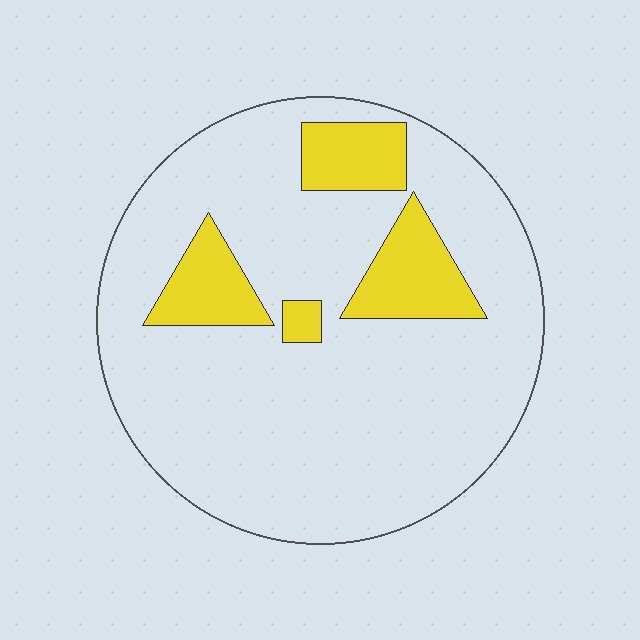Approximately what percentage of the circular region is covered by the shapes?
Approximately 15%.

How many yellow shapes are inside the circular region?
4.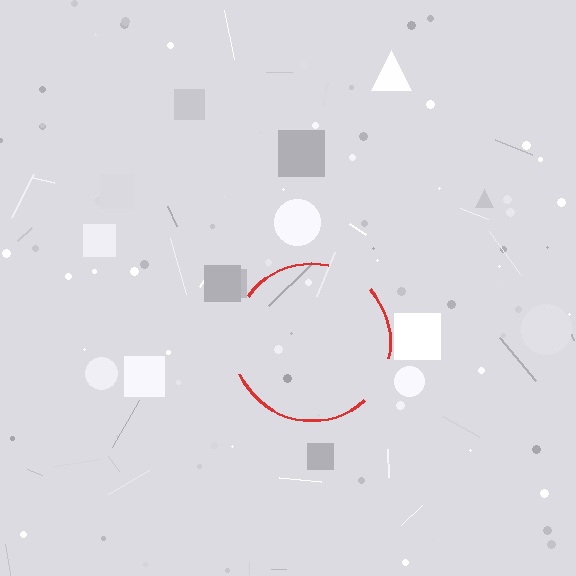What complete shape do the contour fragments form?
The contour fragments form a circle.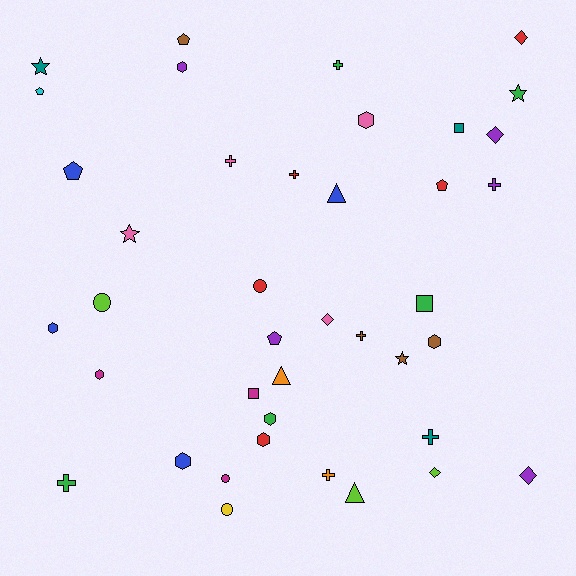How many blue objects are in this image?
There are 4 blue objects.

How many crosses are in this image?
There are 8 crosses.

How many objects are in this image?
There are 40 objects.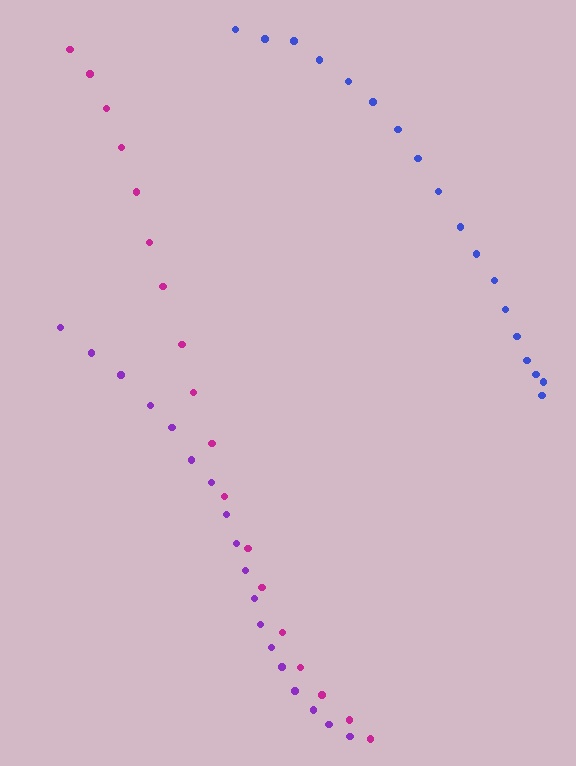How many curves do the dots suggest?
There are 3 distinct paths.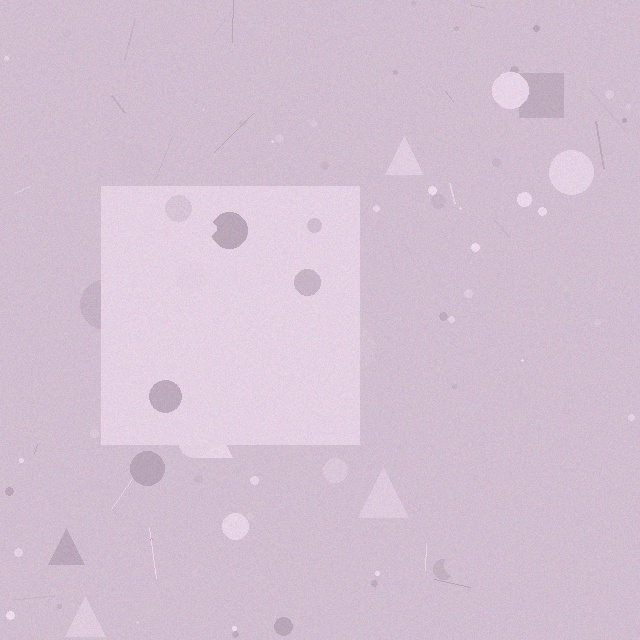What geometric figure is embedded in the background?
A square is embedded in the background.